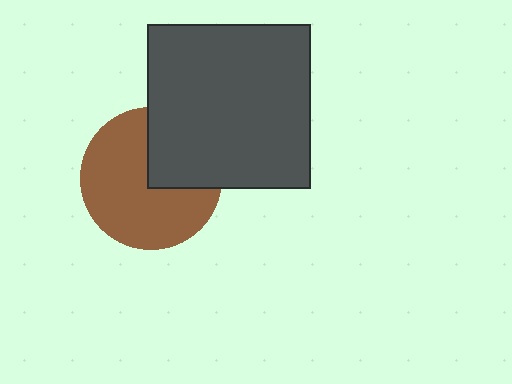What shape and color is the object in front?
The object in front is a dark gray square.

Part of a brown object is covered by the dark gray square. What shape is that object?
It is a circle.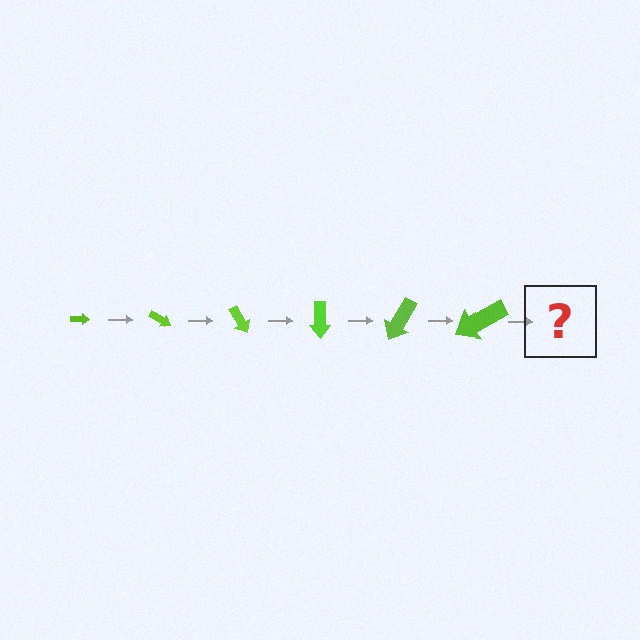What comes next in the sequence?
The next element should be an arrow, larger than the previous one and rotated 180 degrees from the start.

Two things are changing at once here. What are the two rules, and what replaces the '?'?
The two rules are that the arrow grows larger each step and it rotates 30 degrees each step. The '?' should be an arrow, larger than the previous one and rotated 180 degrees from the start.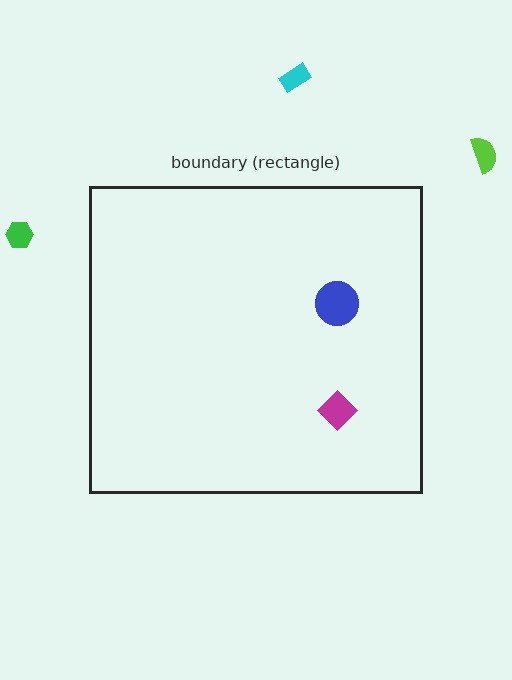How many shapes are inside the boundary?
2 inside, 3 outside.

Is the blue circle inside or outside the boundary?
Inside.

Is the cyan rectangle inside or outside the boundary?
Outside.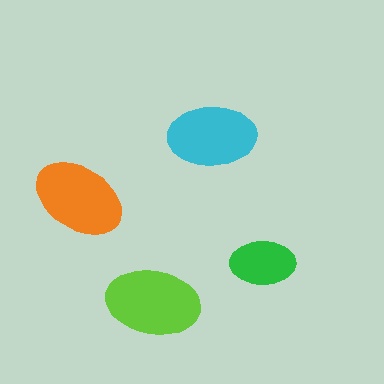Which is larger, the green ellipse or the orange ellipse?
The orange one.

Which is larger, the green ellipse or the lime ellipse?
The lime one.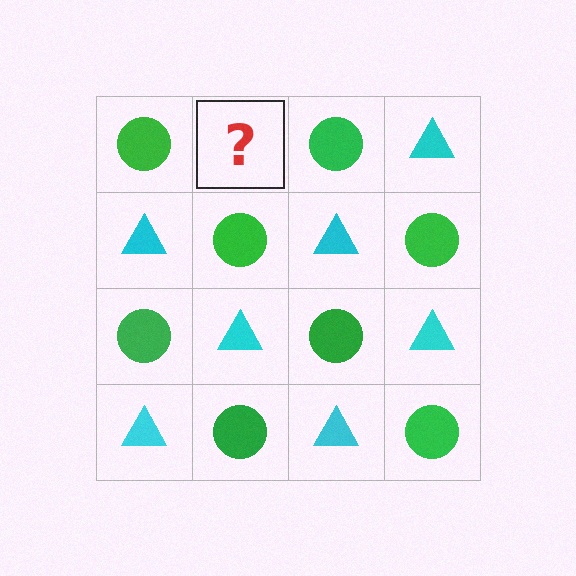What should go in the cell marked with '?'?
The missing cell should contain a cyan triangle.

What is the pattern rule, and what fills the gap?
The rule is that it alternates green circle and cyan triangle in a checkerboard pattern. The gap should be filled with a cyan triangle.